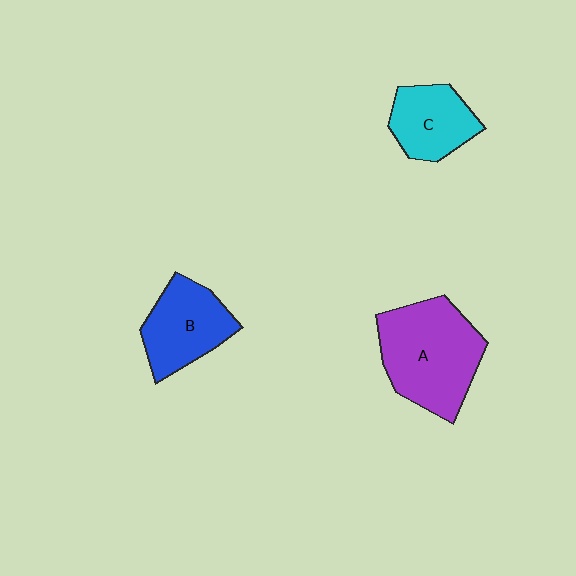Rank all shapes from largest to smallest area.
From largest to smallest: A (purple), B (blue), C (cyan).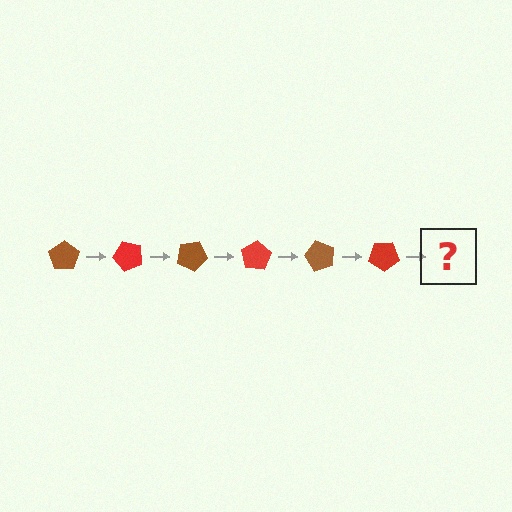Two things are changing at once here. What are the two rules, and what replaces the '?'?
The two rules are that it rotates 50 degrees each step and the color cycles through brown and red. The '?' should be a brown pentagon, rotated 300 degrees from the start.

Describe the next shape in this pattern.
It should be a brown pentagon, rotated 300 degrees from the start.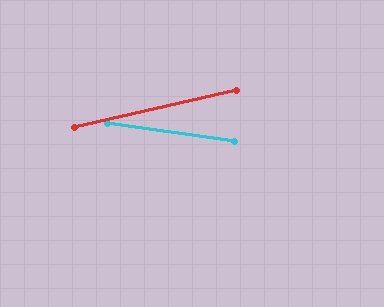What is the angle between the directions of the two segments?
Approximately 21 degrees.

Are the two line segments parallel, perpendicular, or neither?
Neither parallel nor perpendicular — they differ by about 21°.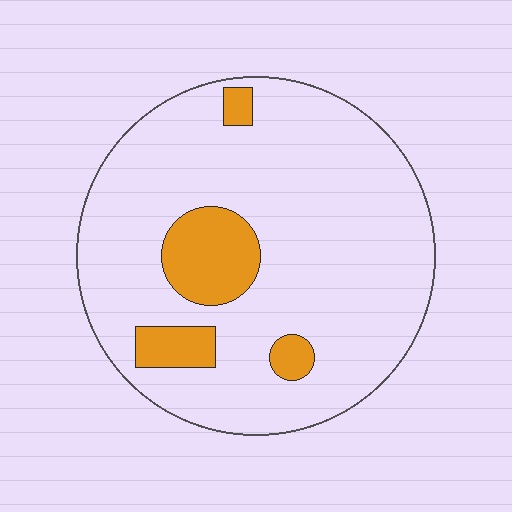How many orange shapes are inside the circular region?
4.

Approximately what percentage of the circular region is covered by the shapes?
Approximately 15%.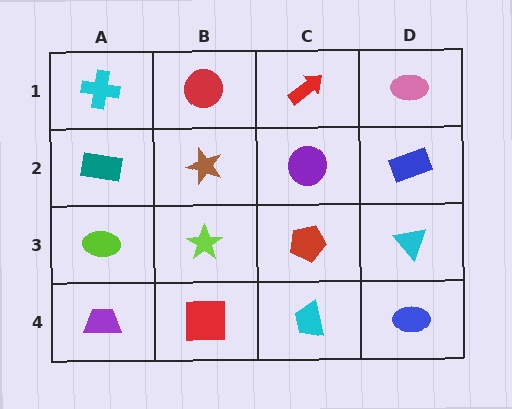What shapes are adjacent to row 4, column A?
A lime ellipse (row 3, column A), a red square (row 4, column B).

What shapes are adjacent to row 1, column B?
A brown star (row 2, column B), a cyan cross (row 1, column A), a red arrow (row 1, column C).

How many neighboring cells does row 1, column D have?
2.